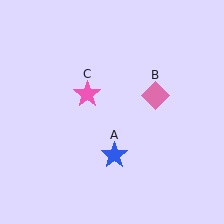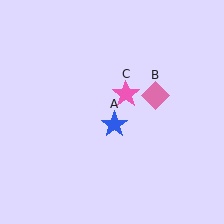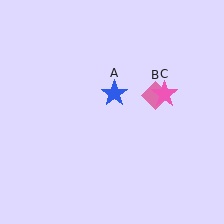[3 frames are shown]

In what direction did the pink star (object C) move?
The pink star (object C) moved right.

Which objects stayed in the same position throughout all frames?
Pink diamond (object B) remained stationary.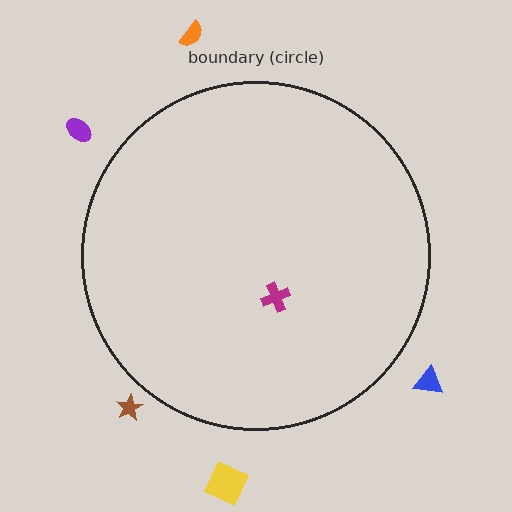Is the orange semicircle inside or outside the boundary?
Outside.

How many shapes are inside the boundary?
1 inside, 5 outside.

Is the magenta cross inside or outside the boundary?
Inside.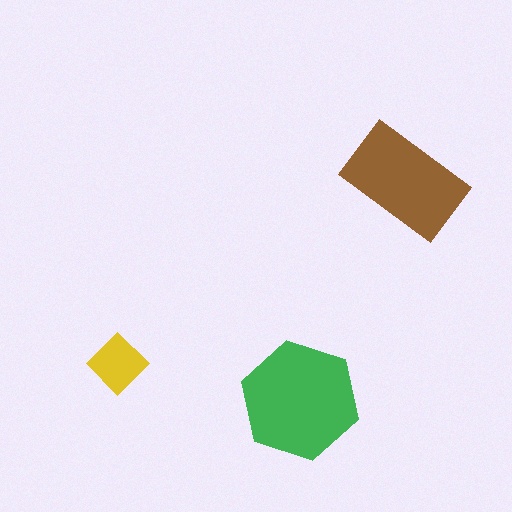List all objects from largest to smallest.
The green hexagon, the brown rectangle, the yellow diamond.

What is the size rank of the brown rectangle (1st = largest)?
2nd.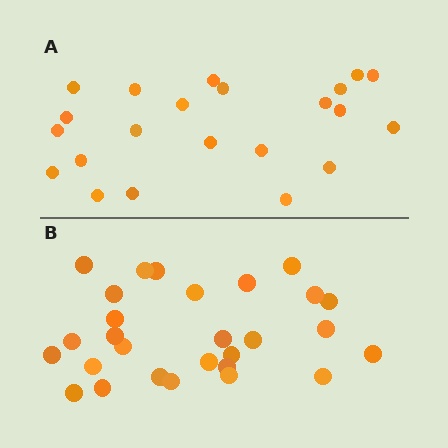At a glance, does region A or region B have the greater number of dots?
Region B (the bottom region) has more dots.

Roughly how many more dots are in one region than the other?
Region B has about 6 more dots than region A.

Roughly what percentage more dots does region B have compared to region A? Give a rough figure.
About 25% more.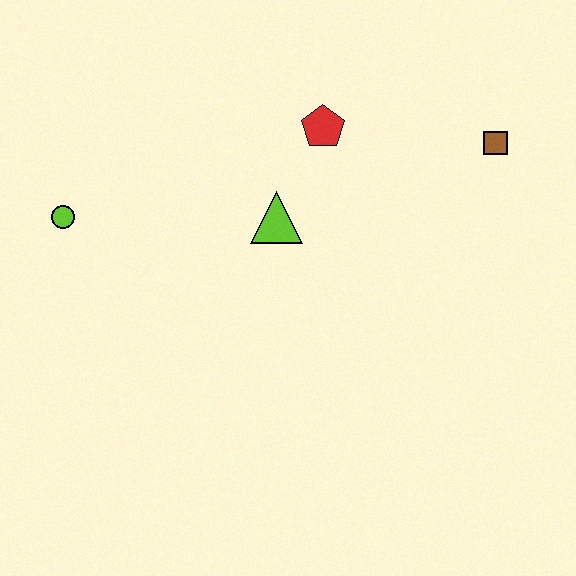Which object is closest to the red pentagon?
The lime triangle is closest to the red pentagon.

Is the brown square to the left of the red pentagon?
No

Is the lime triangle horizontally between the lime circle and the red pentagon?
Yes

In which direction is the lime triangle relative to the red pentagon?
The lime triangle is below the red pentagon.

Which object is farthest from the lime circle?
The brown square is farthest from the lime circle.